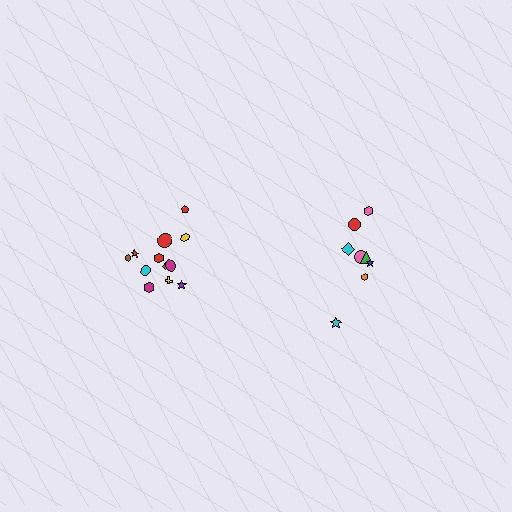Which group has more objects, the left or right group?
The left group.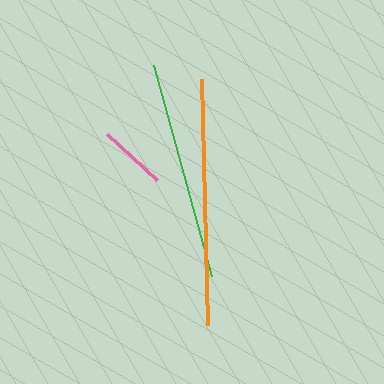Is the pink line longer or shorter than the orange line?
The orange line is longer than the pink line.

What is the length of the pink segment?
The pink segment is approximately 68 pixels long.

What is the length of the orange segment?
The orange segment is approximately 246 pixels long.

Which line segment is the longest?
The orange line is the longest at approximately 246 pixels.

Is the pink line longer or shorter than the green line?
The green line is longer than the pink line.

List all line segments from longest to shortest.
From longest to shortest: orange, green, pink.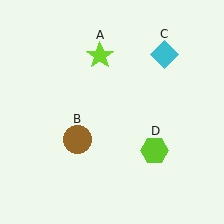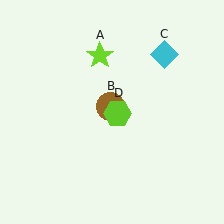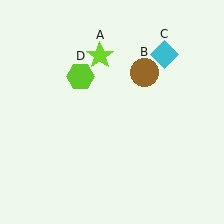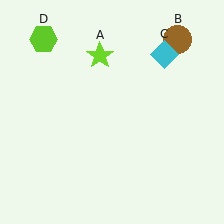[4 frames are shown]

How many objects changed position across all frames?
2 objects changed position: brown circle (object B), lime hexagon (object D).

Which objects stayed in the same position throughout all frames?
Lime star (object A) and cyan diamond (object C) remained stationary.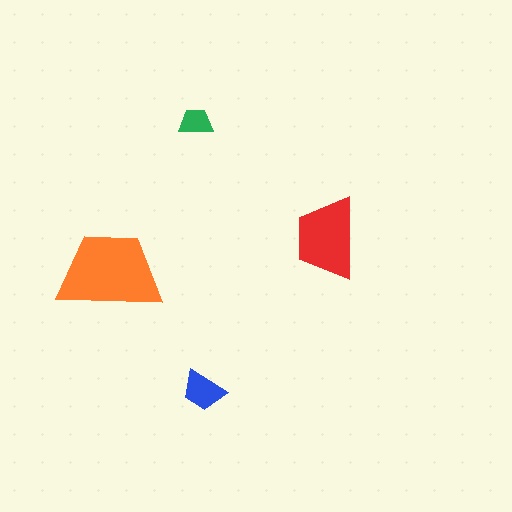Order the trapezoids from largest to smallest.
the orange one, the red one, the blue one, the green one.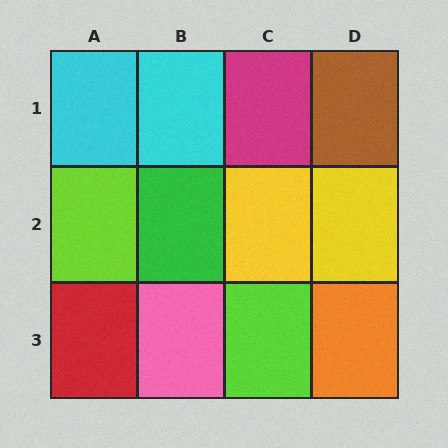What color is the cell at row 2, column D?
Yellow.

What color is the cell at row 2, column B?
Green.